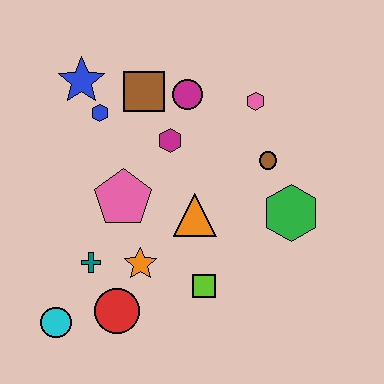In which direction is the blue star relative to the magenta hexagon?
The blue star is to the left of the magenta hexagon.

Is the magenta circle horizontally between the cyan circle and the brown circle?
Yes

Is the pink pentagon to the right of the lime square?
No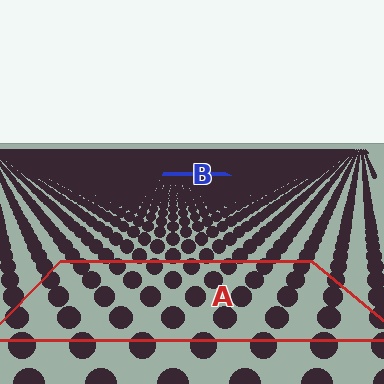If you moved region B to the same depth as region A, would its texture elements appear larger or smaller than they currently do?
They would appear larger. At a closer depth, the same texture elements are projected at a bigger on-screen size.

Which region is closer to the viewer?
Region A is closer. The texture elements there are larger and more spread out.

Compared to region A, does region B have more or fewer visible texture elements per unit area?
Region B has more texture elements per unit area — they are packed more densely because it is farther away.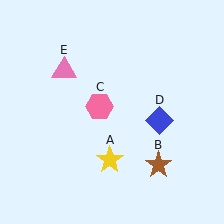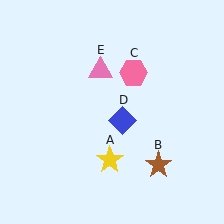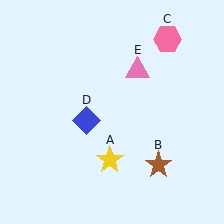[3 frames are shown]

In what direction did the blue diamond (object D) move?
The blue diamond (object D) moved left.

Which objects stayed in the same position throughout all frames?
Yellow star (object A) and brown star (object B) remained stationary.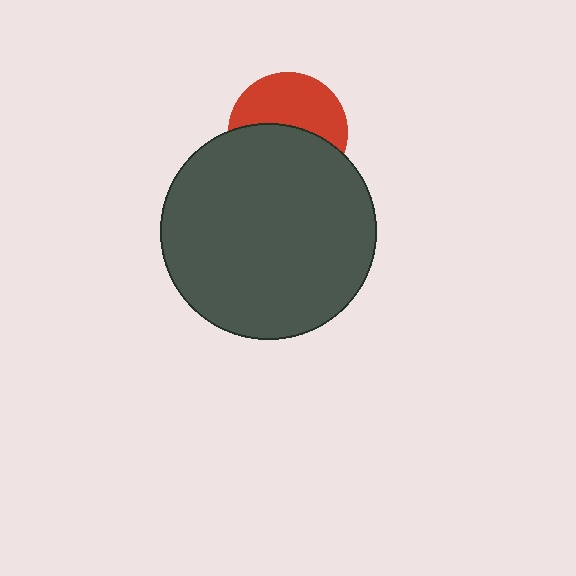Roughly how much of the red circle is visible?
About half of it is visible (roughly 48%).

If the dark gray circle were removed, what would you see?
You would see the complete red circle.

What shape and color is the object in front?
The object in front is a dark gray circle.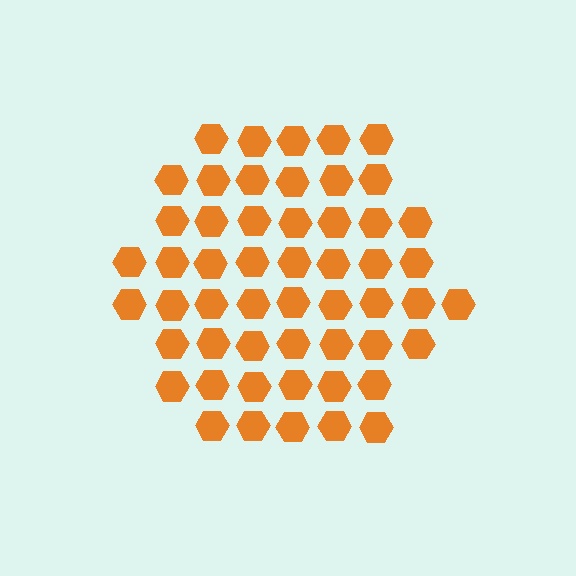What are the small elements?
The small elements are hexagons.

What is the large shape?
The large shape is a hexagon.